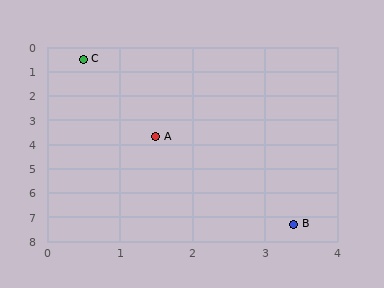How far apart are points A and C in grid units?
Points A and C are about 3.4 grid units apart.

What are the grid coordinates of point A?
Point A is at approximately (1.5, 3.7).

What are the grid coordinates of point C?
Point C is at approximately (0.5, 0.5).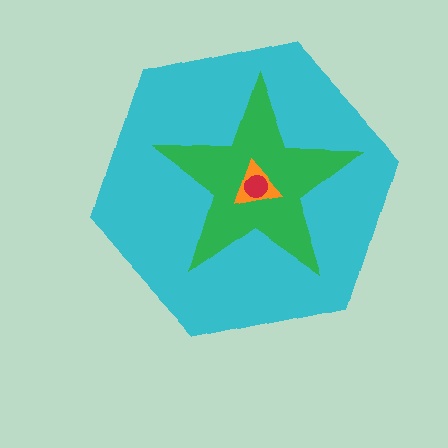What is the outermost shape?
The cyan hexagon.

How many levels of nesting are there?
4.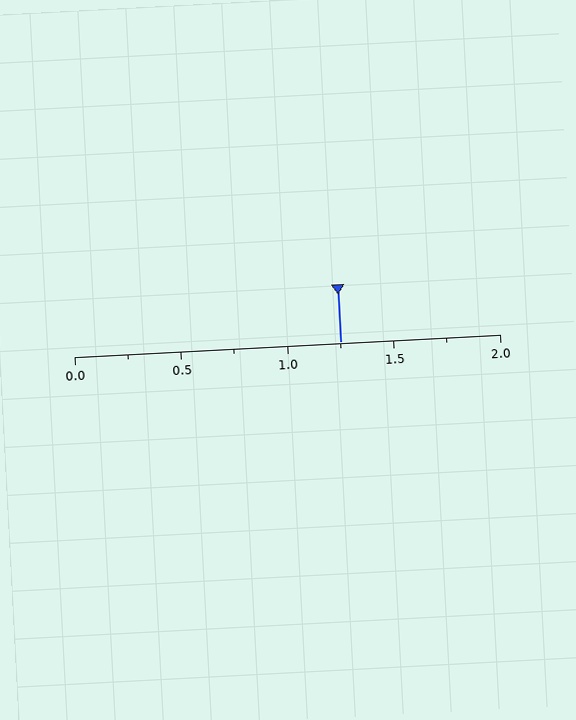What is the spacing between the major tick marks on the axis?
The major ticks are spaced 0.5 apart.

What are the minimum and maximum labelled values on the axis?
The axis runs from 0.0 to 2.0.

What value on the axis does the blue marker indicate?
The marker indicates approximately 1.25.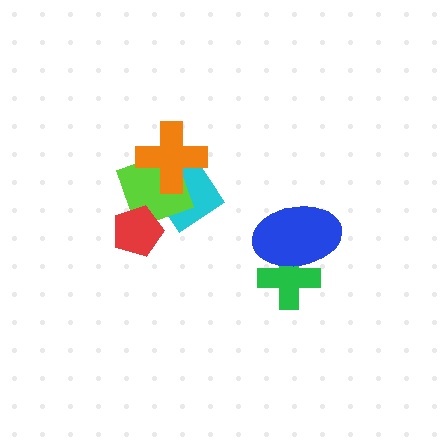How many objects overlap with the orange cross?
2 objects overlap with the orange cross.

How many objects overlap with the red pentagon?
1 object overlaps with the red pentagon.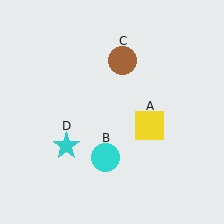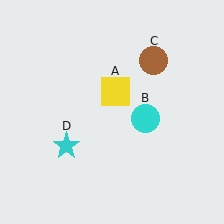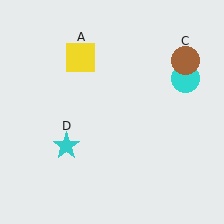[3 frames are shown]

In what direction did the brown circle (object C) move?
The brown circle (object C) moved right.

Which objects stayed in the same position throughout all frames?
Cyan star (object D) remained stationary.